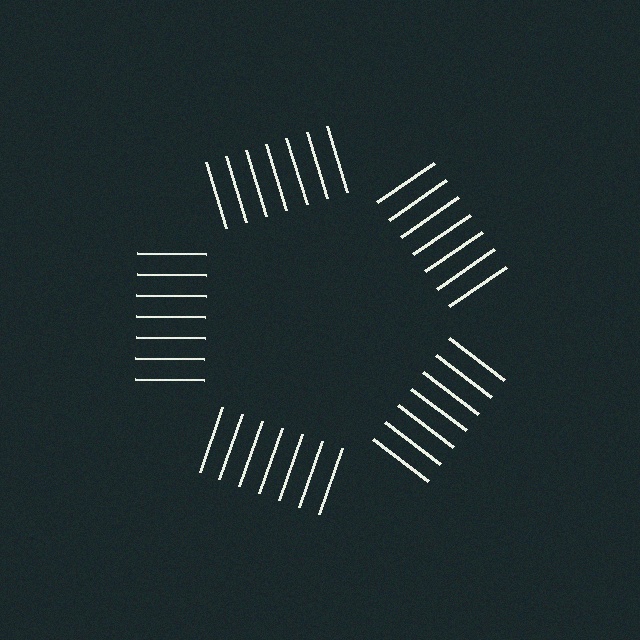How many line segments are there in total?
35 — 7 along each of the 5 edges.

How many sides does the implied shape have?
5 sides — the line-ends trace a pentagon.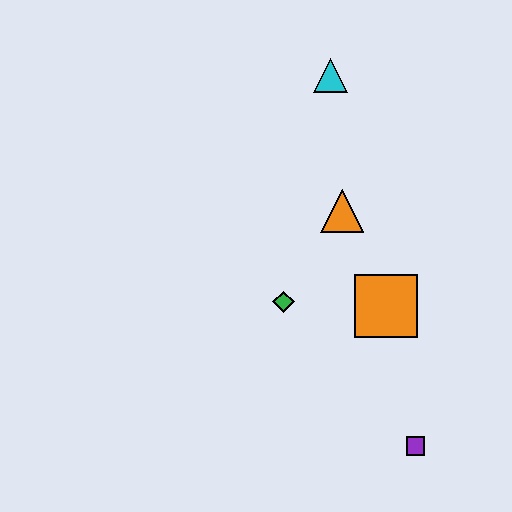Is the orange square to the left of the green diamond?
No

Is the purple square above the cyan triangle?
No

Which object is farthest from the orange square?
The cyan triangle is farthest from the orange square.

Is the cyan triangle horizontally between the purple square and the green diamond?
Yes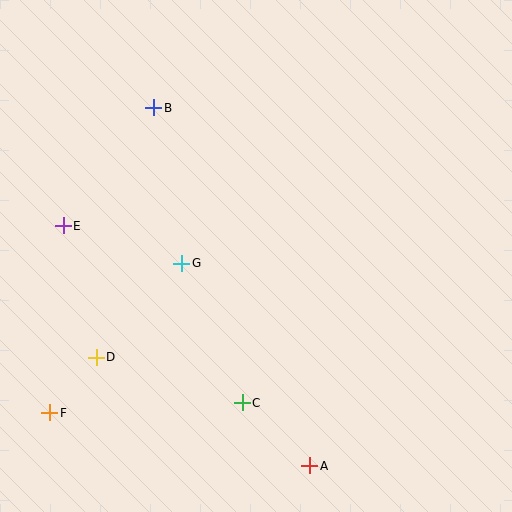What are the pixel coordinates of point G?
Point G is at (182, 263).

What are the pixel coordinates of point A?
Point A is at (310, 466).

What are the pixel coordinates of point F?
Point F is at (50, 413).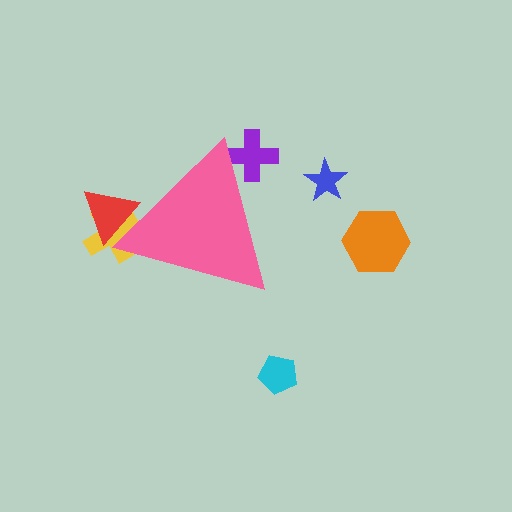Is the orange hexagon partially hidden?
No, the orange hexagon is fully visible.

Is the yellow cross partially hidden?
Yes, the yellow cross is partially hidden behind the pink triangle.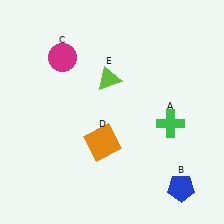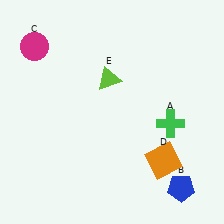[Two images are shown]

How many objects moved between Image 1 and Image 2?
2 objects moved between the two images.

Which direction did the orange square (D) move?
The orange square (D) moved right.